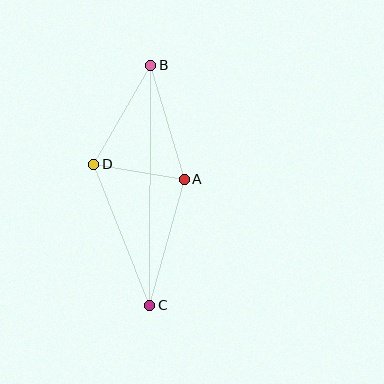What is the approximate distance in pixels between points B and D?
The distance between B and D is approximately 114 pixels.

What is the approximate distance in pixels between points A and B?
The distance between A and B is approximately 119 pixels.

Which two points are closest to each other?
Points A and D are closest to each other.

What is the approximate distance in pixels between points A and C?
The distance between A and C is approximately 131 pixels.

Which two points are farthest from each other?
Points B and C are farthest from each other.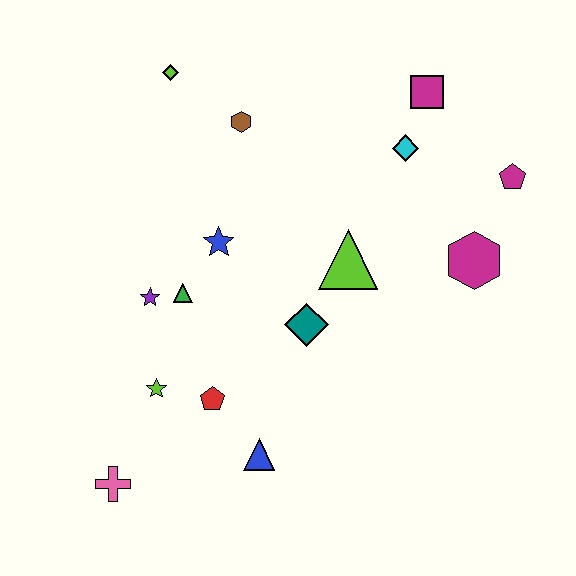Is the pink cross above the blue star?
No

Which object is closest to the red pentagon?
The lime star is closest to the red pentagon.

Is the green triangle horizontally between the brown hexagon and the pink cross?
Yes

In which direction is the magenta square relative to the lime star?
The magenta square is above the lime star.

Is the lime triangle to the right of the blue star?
Yes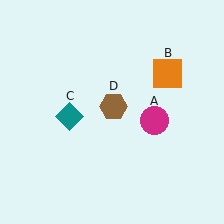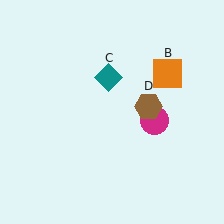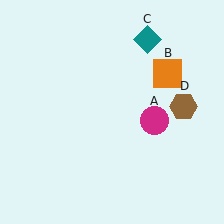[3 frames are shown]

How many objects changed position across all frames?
2 objects changed position: teal diamond (object C), brown hexagon (object D).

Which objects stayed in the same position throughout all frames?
Magenta circle (object A) and orange square (object B) remained stationary.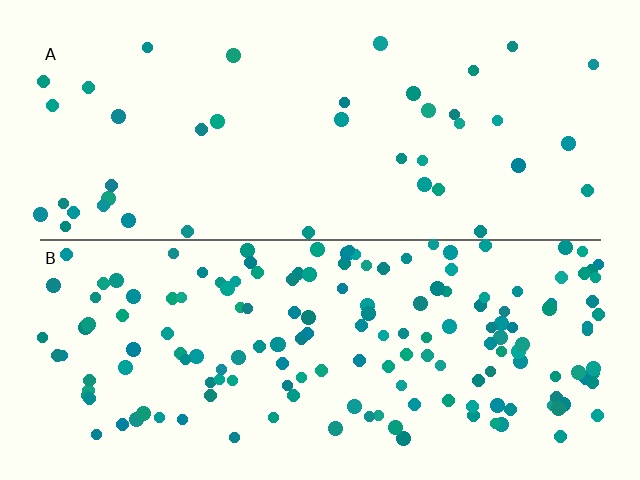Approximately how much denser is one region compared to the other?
Approximately 3.9× — region B over region A.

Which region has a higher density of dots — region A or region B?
B (the bottom).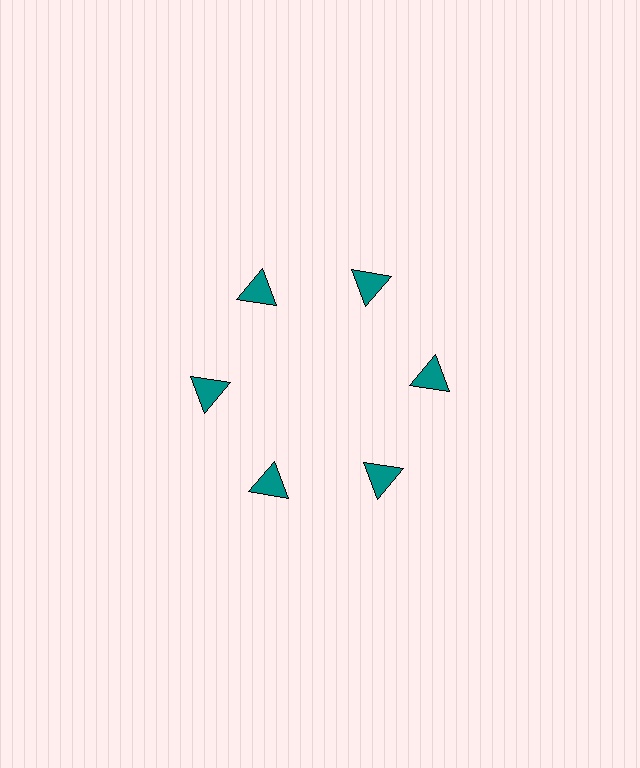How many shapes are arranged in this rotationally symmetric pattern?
There are 6 shapes, arranged in 6 groups of 1.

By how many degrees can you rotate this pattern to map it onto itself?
The pattern maps onto itself every 60 degrees of rotation.